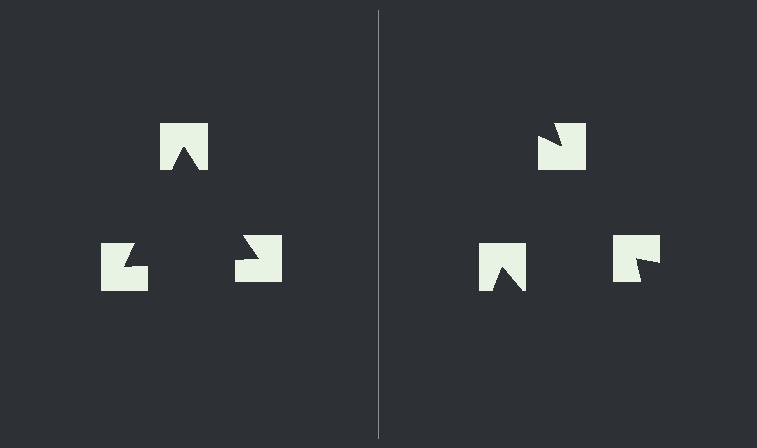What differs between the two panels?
The notched squares are positioned identically on both sides; only the wedge orientations differ. On the left they align to a triangle; on the right they are misaligned.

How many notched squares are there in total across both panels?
6 — 3 on each side.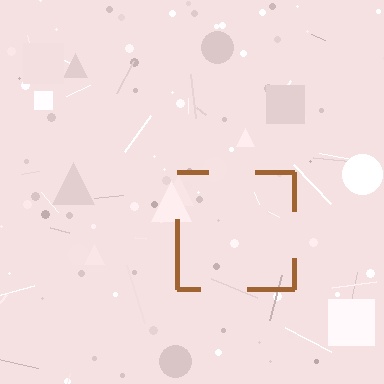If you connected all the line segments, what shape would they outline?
They would outline a square.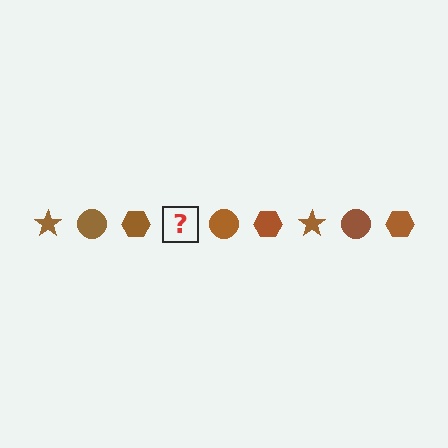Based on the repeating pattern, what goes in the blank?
The blank should be a brown star.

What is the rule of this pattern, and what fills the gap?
The rule is that the pattern cycles through star, circle, hexagon shapes in brown. The gap should be filled with a brown star.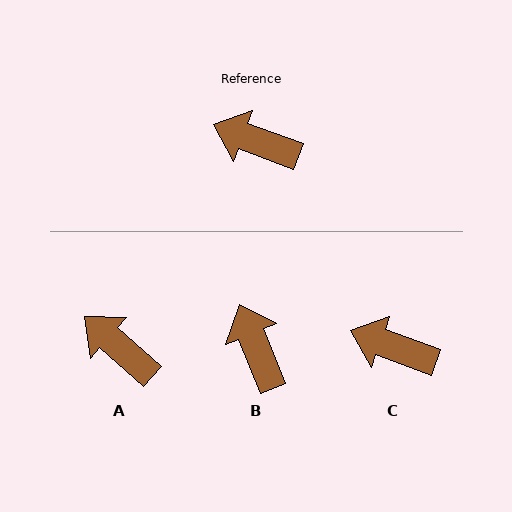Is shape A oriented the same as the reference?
No, it is off by about 21 degrees.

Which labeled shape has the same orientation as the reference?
C.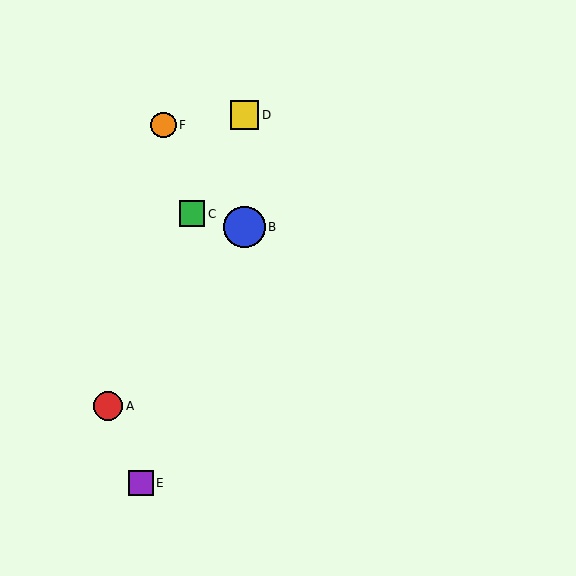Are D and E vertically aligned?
No, D is at x≈244 and E is at x≈141.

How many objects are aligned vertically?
2 objects (B, D) are aligned vertically.